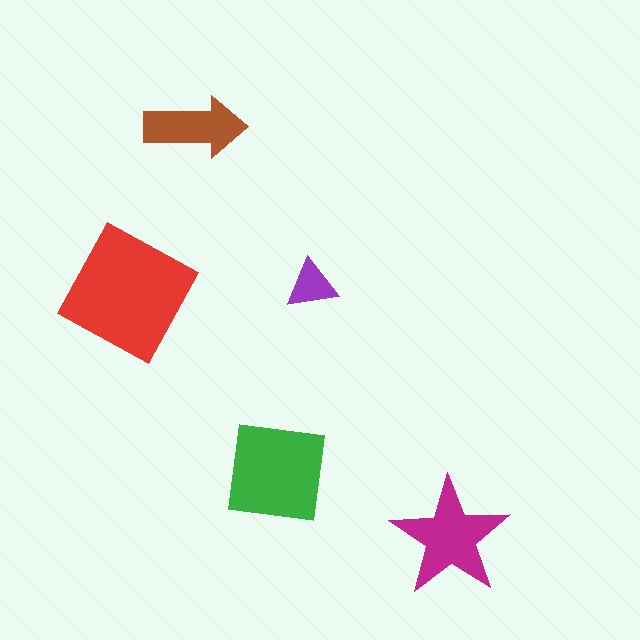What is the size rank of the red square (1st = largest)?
1st.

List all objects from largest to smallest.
The red square, the green square, the magenta star, the brown arrow, the purple triangle.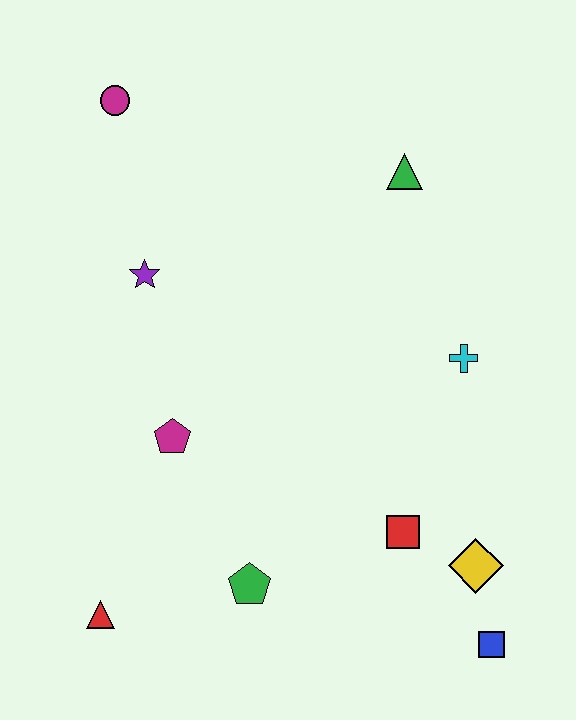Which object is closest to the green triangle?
The cyan cross is closest to the green triangle.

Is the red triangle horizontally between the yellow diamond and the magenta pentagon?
No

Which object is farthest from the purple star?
The blue square is farthest from the purple star.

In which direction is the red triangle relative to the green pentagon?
The red triangle is to the left of the green pentagon.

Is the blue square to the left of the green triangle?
No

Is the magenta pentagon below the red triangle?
No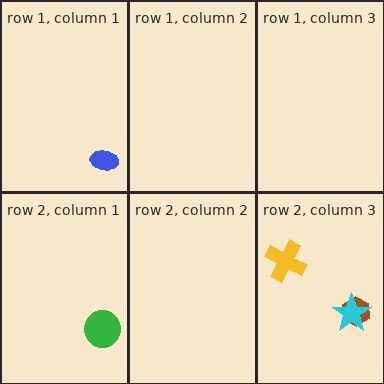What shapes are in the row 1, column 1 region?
The blue ellipse.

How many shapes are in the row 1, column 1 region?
1.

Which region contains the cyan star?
The row 2, column 3 region.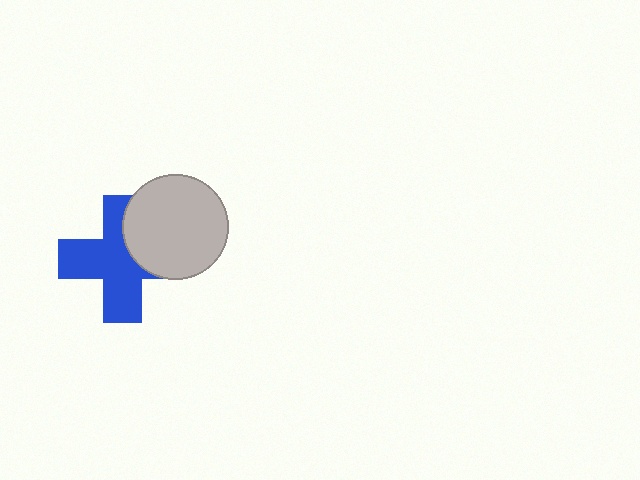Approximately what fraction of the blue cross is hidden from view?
Roughly 33% of the blue cross is hidden behind the light gray circle.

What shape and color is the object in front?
The object in front is a light gray circle.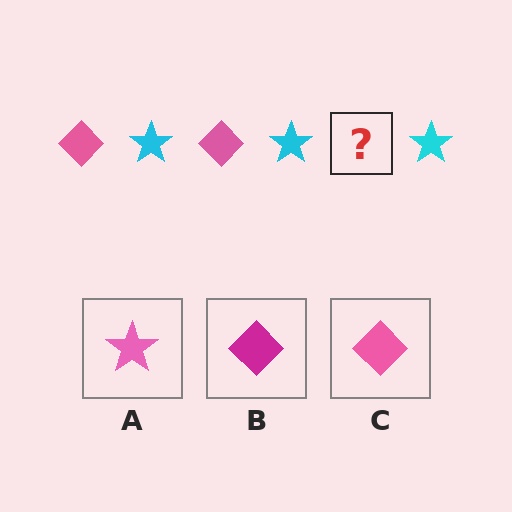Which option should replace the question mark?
Option C.